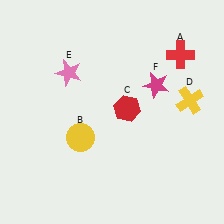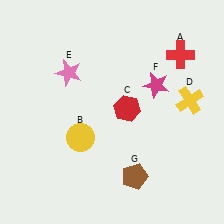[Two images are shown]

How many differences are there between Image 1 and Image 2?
There is 1 difference between the two images.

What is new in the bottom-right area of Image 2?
A brown pentagon (G) was added in the bottom-right area of Image 2.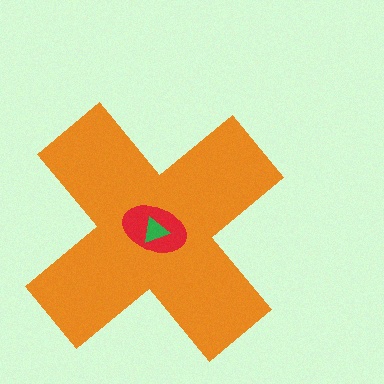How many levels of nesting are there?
3.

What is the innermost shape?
The green triangle.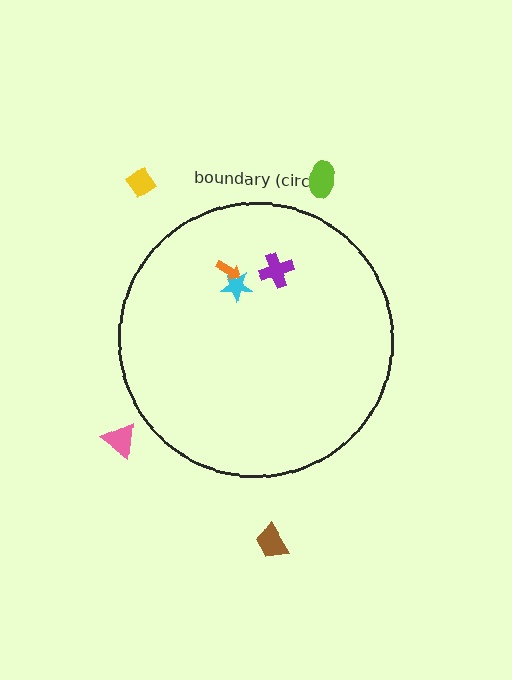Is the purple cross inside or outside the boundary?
Inside.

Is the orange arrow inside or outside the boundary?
Inside.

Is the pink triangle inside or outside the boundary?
Outside.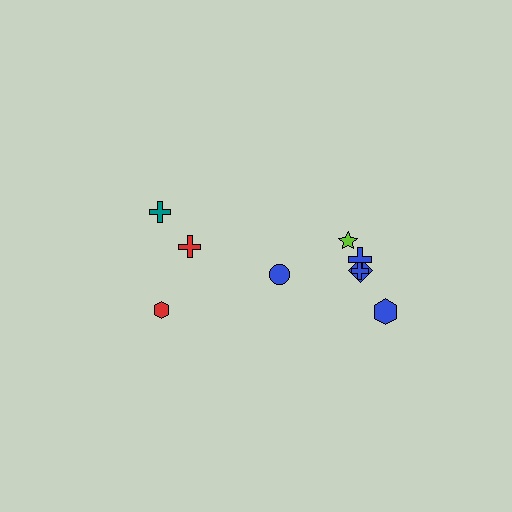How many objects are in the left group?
There are 3 objects.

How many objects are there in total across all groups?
There are 9 objects.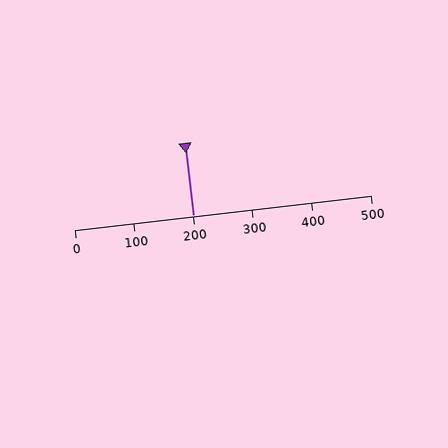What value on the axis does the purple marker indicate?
The marker indicates approximately 200.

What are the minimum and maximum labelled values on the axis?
The axis runs from 0 to 500.